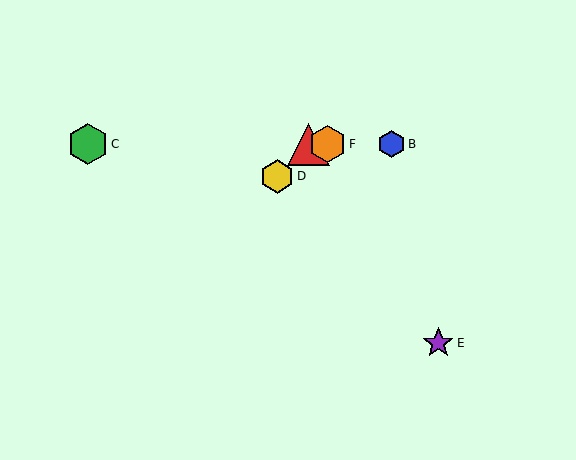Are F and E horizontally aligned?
No, F is at y≈144 and E is at y≈343.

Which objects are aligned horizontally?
Objects A, B, C, F are aligned horizontally.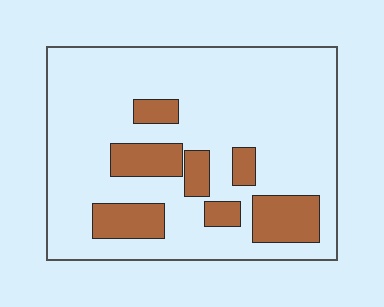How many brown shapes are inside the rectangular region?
7.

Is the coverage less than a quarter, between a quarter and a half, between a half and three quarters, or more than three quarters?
Less than a quarter.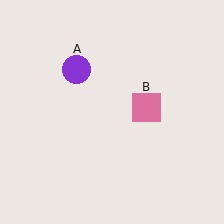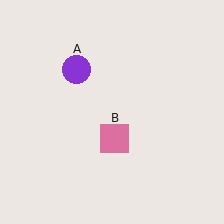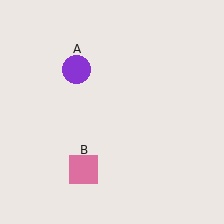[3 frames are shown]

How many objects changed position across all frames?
1 object changed position: pink square (object B).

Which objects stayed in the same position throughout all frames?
Purple circle (object A) remained stationary.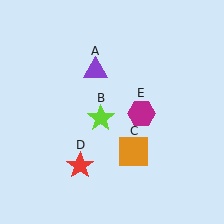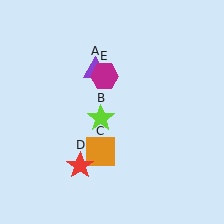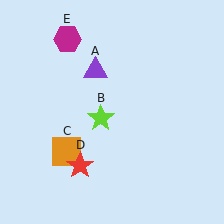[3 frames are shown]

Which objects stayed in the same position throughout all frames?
Purple triangle (object A) and lime star (object B) and red star (object D) remained stationary.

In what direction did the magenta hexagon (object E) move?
The magenta hexagon (object E) moved up and to the left.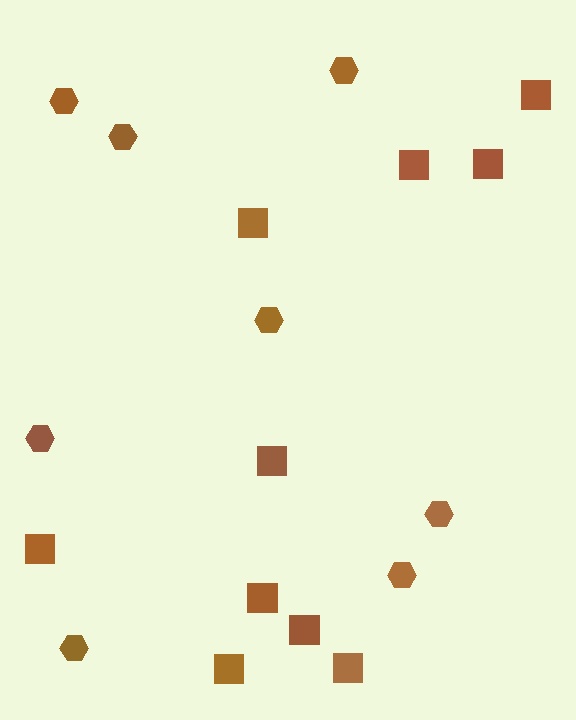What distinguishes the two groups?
There are 2 groups: one group of hexagons (8) and one group of squares (10).